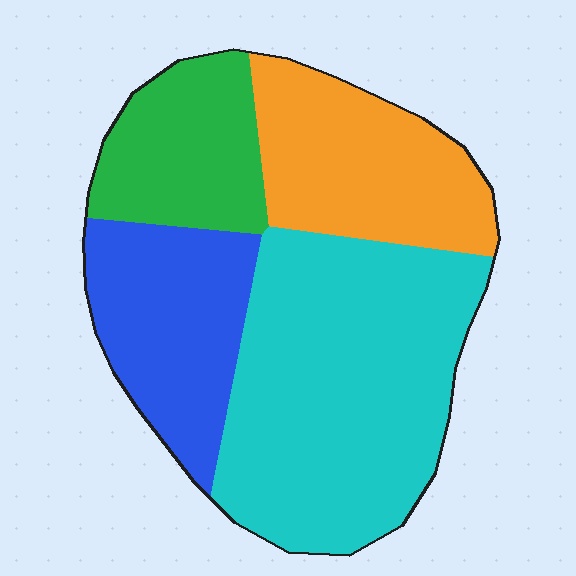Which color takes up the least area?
Green, at roughly 15%.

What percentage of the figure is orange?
Orange covers 21% of the figure.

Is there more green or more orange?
Orange.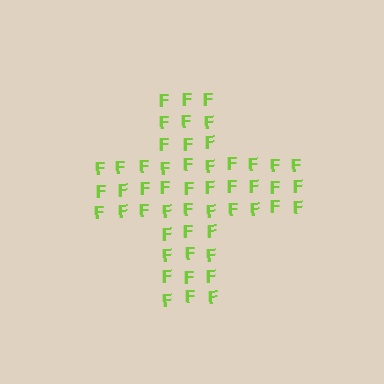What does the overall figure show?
The overall figure shows a cross.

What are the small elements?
The small elements are letter F's.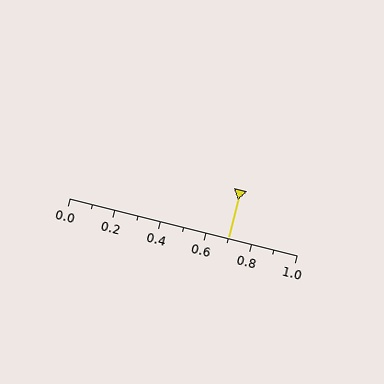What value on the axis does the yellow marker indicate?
The marker indicates approximately 0.7.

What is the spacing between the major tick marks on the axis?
The major ticks are spaced 0.2 apart.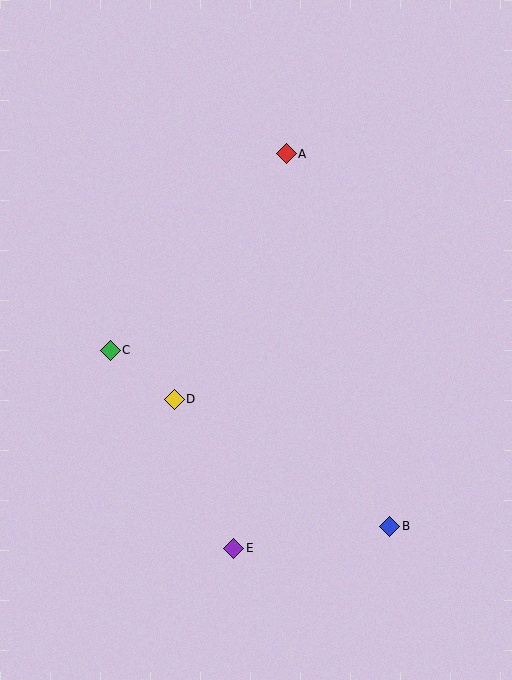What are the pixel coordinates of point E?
Point E is at (234, 548).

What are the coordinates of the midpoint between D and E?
The midpoint between D and E is at (204, 474).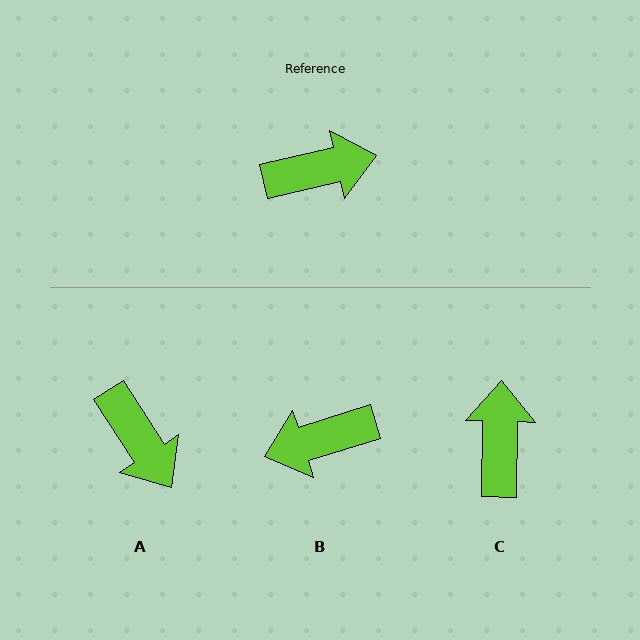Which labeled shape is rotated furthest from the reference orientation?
B, about 176 degrees away.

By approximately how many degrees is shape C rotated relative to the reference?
Approximately 76 degrees counter-clockwise.